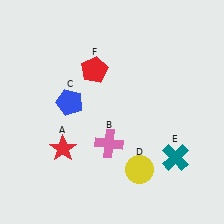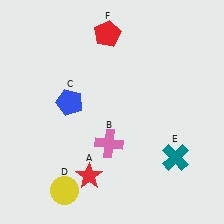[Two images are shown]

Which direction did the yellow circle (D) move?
The yellow circle (D) moved left.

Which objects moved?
The objects that moved are: the red star (A), the yellow circle (D), the red pentagon (F).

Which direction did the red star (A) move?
The red star (A) moved down.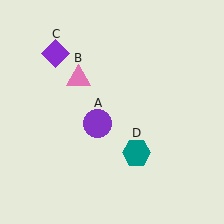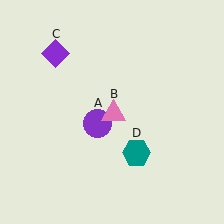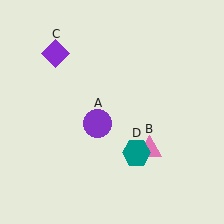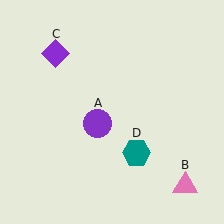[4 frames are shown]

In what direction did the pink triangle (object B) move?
The pink triangle (object B) moved down and to the right.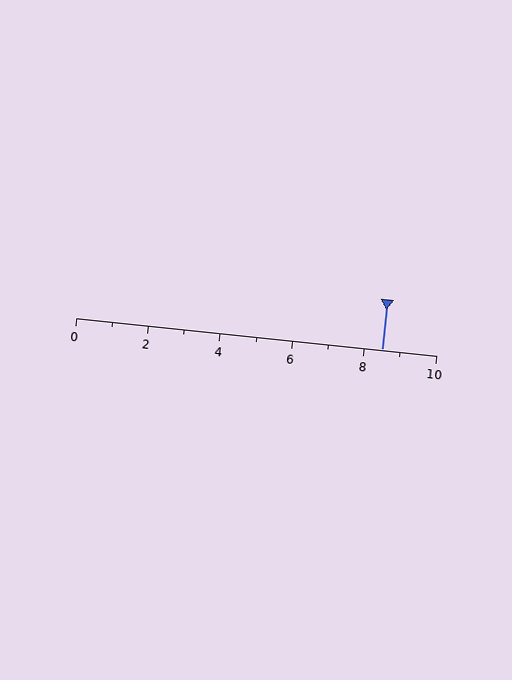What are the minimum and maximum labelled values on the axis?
The axis runs from 0 to 10.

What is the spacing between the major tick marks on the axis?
The major ticks are spaced 2 apart.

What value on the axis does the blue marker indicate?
The marker indicates approximately 8.5.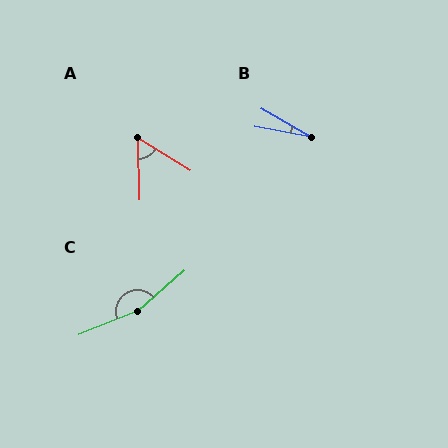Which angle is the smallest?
B, at approximately 19 degrees.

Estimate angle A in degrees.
Approximately 56 degrees.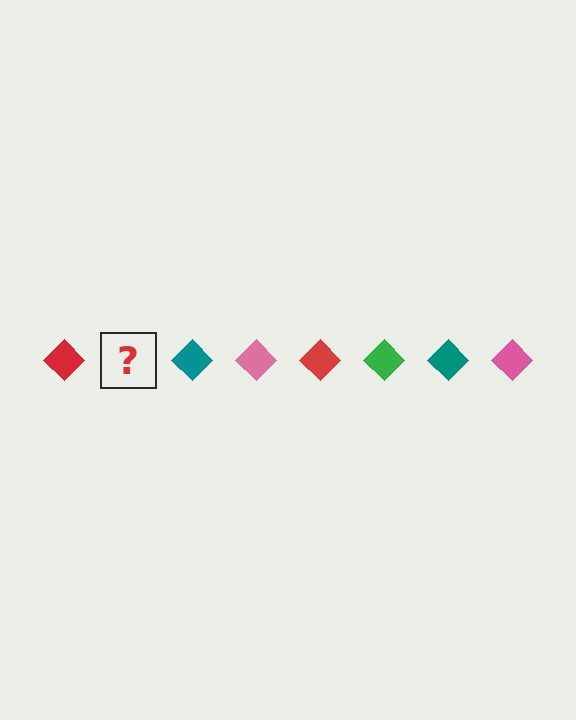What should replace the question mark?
The question mark should be replaced with a green diamond.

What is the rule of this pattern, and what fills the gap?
The rule is that the pattern cycles through red, green, teal, pink diamonds. The gap should be filled with a green diamond.